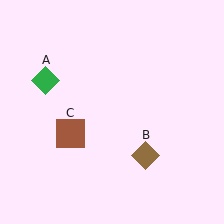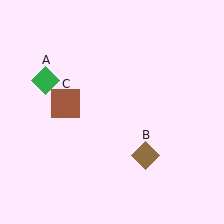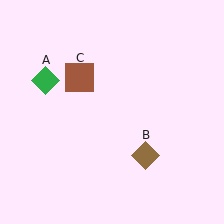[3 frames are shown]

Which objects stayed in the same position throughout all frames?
Green diamond (object A) and brown diamond (object B) remained stationary.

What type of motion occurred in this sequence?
The brown square (object C) rotated clockwise around the center of the scene.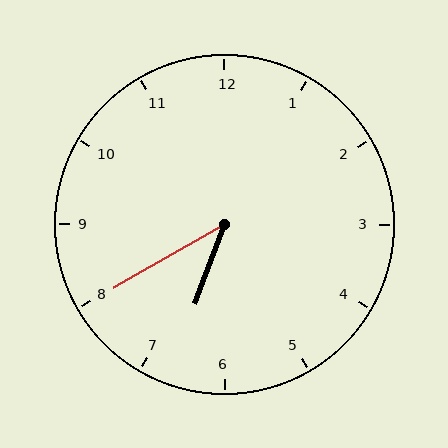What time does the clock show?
6:40.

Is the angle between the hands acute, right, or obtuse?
It is acute.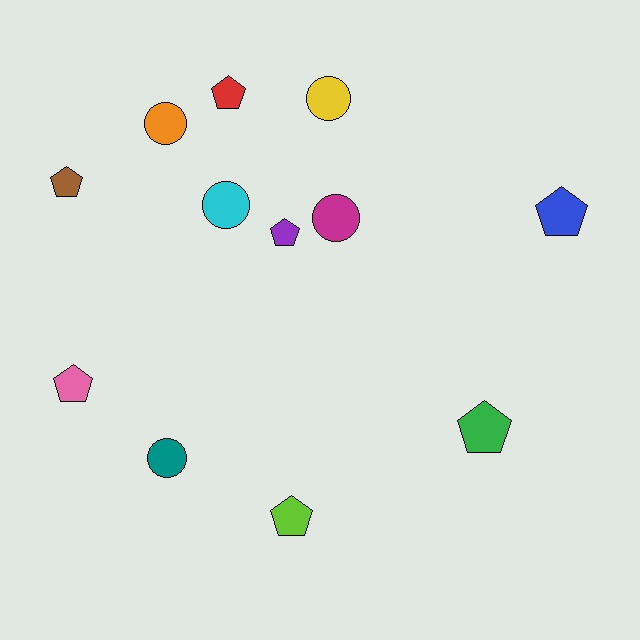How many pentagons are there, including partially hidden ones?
There are 7 pentagons.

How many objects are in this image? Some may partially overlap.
There are 12 objects.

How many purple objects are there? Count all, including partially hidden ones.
There is 1 purple object.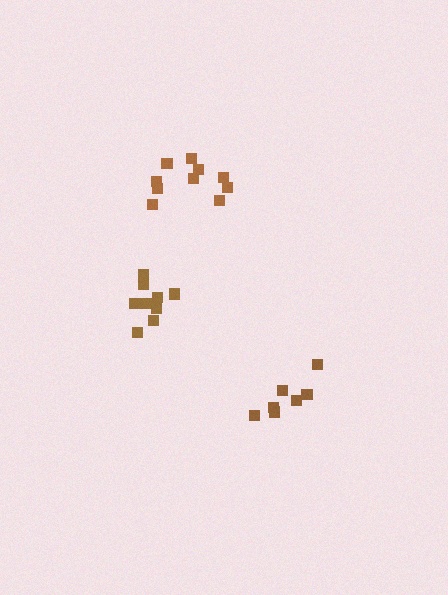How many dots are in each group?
Group 1: 10 dots, Group 2: 7 dots, Group 3: 10 dots (27 total).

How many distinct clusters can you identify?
There are 3 distinct clusters.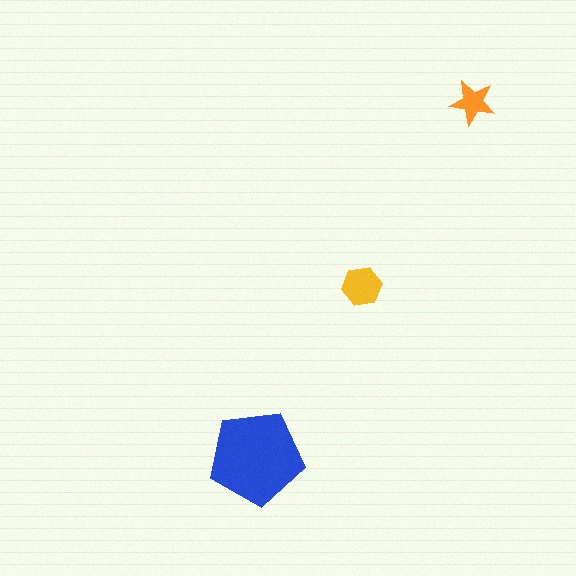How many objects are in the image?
There are 3 objects in the image.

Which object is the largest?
The blue pentagon.